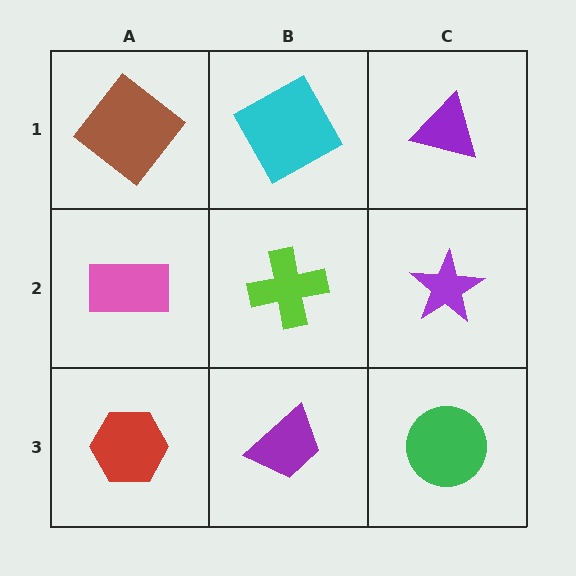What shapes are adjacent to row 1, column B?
A lime cross (row 2, column B), a brown diamond (row 1, column A), a purple triangle (row 1, column C).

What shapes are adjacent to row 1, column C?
A purple star (row 2, column C), a cyan square (row 1, column B).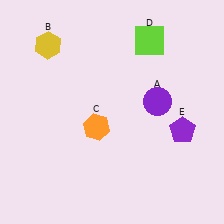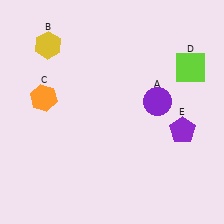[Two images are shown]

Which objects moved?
The objects that moved are: the orange hexagon (C), the lime square (D).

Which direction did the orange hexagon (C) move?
The orange hexagon (C) moved left.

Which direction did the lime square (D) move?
The lime square (D) moved right.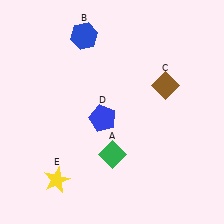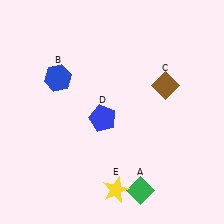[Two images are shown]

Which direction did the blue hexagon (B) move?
The blue hexagon (B) moved down.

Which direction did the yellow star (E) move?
The yellow star (E) moved right.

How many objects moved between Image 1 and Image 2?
3 objects moved between the two images.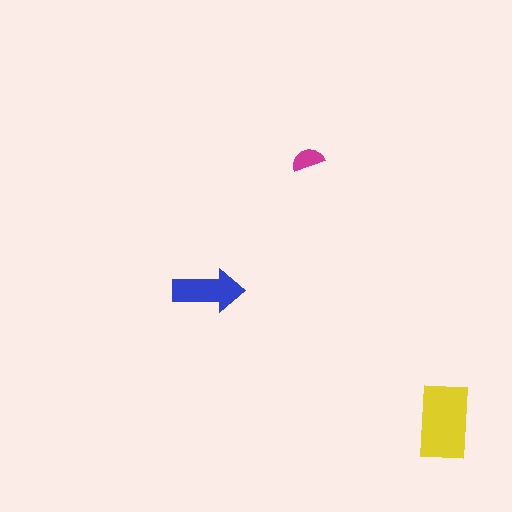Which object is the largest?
The yellow rectangle.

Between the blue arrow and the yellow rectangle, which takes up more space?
The yellow rectangle.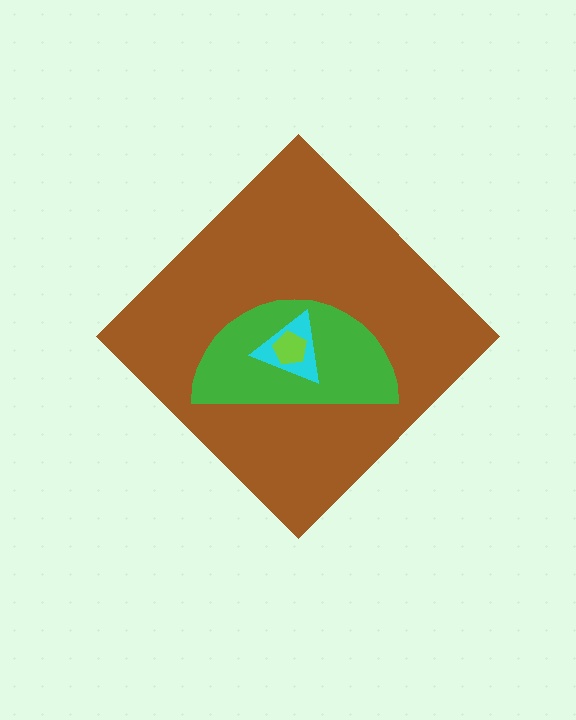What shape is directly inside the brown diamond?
The green semicircle.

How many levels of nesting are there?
4.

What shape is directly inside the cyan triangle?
The lime pentagon.